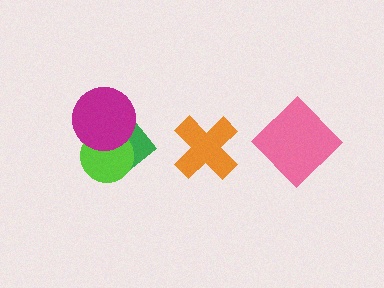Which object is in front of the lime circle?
The magenta circle is in front of the lime circle.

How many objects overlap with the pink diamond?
0 objects overlap with the pink diamond.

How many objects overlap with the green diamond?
2 objects overlap with the green diamond.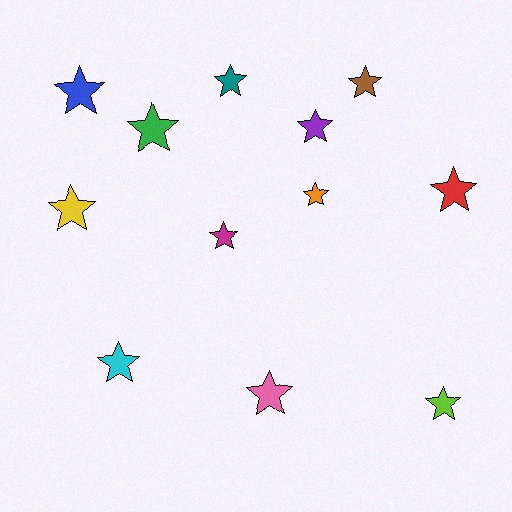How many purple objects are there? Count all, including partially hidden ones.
There is 1 purple object.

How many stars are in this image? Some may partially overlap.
There are 12 stars.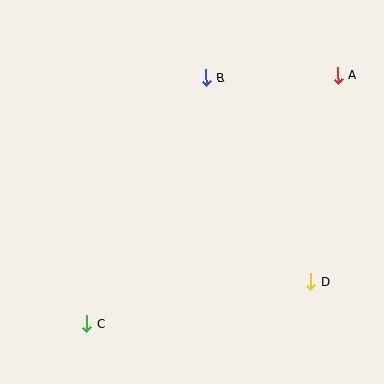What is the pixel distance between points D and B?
The distance between D and B is 230 pixels.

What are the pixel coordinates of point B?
Point B is at (206, 78).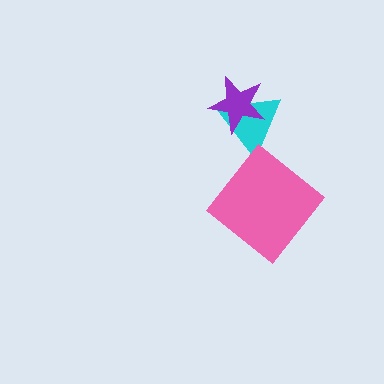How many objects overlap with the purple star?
1 object overlaps with the purple star.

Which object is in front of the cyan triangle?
The purple star is in front of the cyan triangle.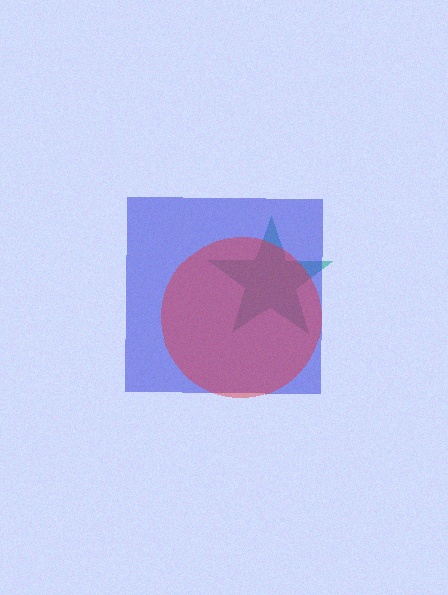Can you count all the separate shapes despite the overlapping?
Yes, there are 3 separate shapes.